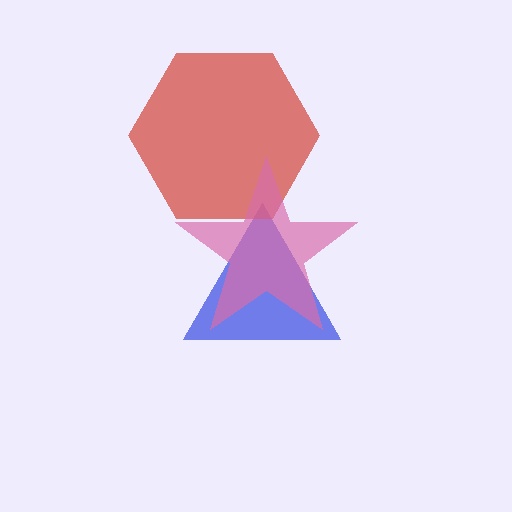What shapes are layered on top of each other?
The layered shapes are: a blue triangle, a red hexagon, a pink star.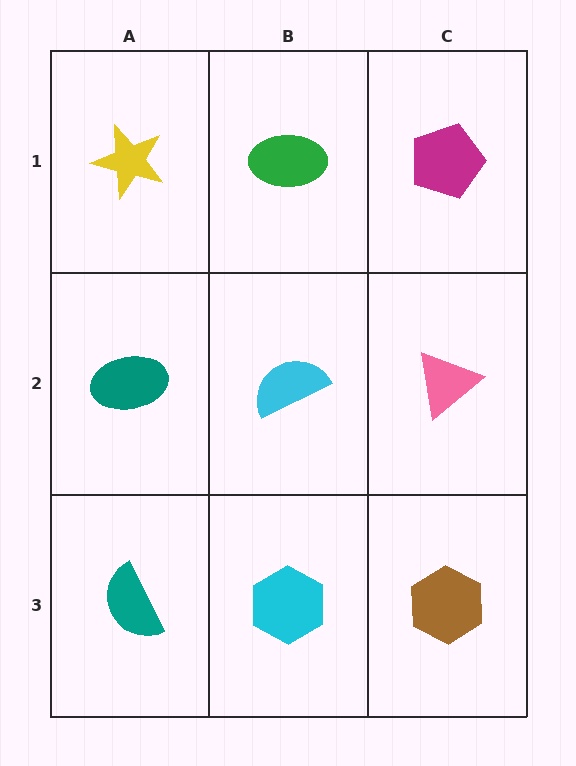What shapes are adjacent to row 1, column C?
A pink triangle (row 2, column C), a green ellipse (row 1, column B).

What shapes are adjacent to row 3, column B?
A cyan semicircle (row 2, column B), a teal semicircle (row 3, column A), a brown hexagon (row 3, column C).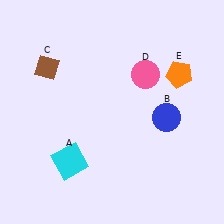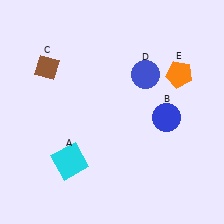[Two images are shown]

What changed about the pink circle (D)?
In Image 1, D is pink. In Image 2, it changed to blue.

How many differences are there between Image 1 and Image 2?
There is 1 difference between the two images.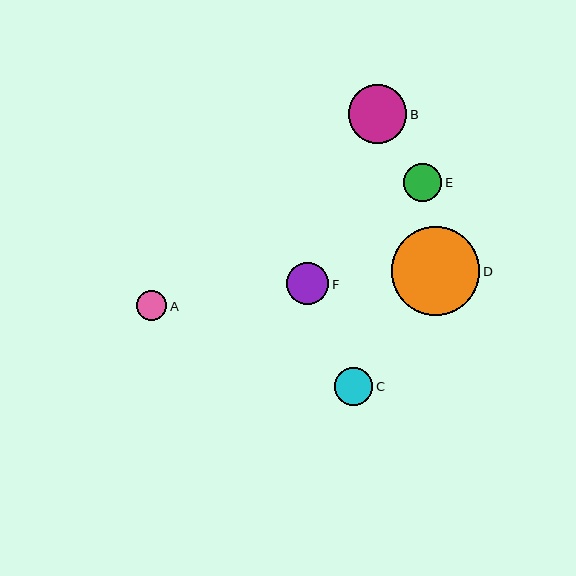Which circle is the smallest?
Circle A is the smallest with a size of approximately 31 pixels.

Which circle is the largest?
Circle D is the largest with a size of approximately 89 pixels.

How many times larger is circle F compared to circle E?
Circle F is approximately 1.1 times the size of circle E.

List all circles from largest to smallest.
From largest to smallest: D, B, F, C, E, A.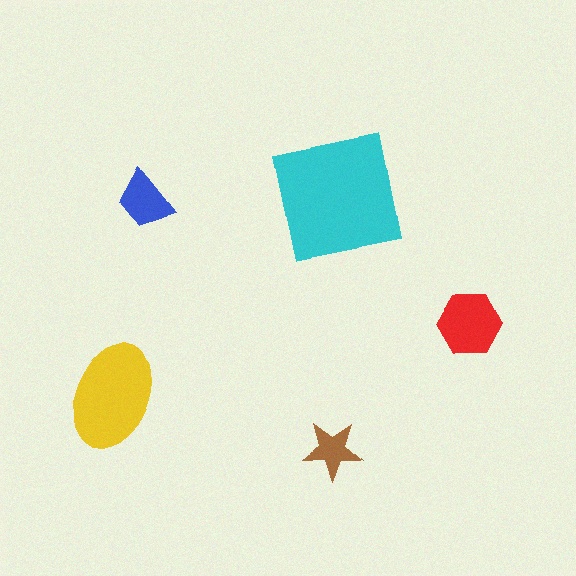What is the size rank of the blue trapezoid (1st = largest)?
4th.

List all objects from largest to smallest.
The cyan square, the yellow ellipse, the red hexagon, the blue trapezoid, the brown star.